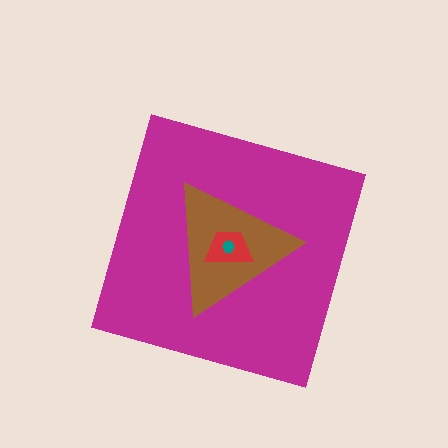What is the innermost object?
The teal hexagon.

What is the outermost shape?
The magenta diamond.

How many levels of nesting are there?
4.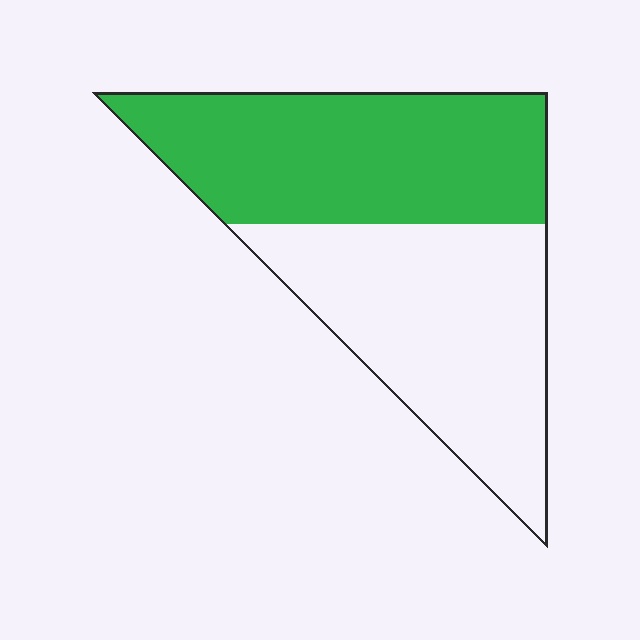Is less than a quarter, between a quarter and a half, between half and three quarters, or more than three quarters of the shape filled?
Between a quarter and a half.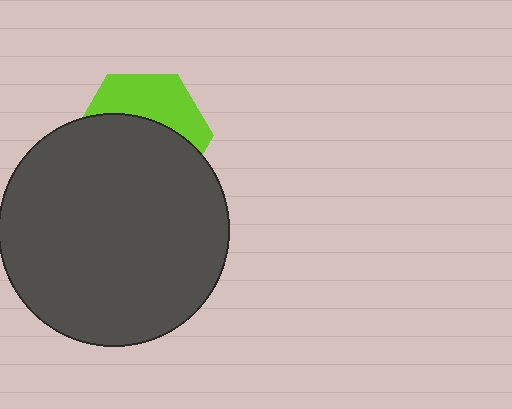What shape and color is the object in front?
The object in front is a dark gray circle.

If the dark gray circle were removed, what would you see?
You would see the complete lime hexagon.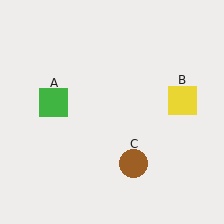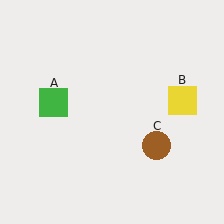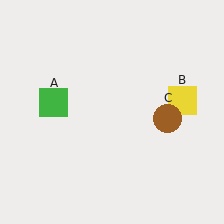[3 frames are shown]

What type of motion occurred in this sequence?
The brown circle (object C) rotated counterclockwise around the center of the scene.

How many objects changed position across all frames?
1 object changed position: brown circle (object C).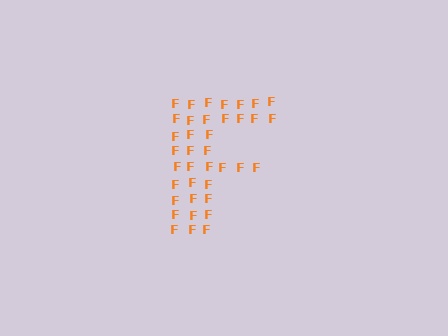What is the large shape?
The large shape is the letter F.